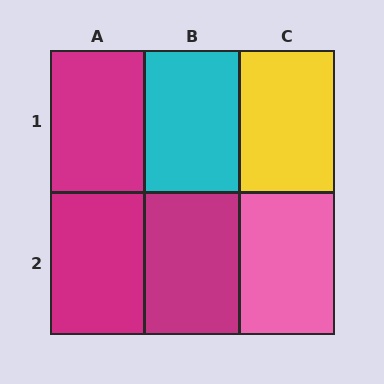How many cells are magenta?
3 cells are magenta.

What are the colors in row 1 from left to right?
Magenta, cyan, yellow.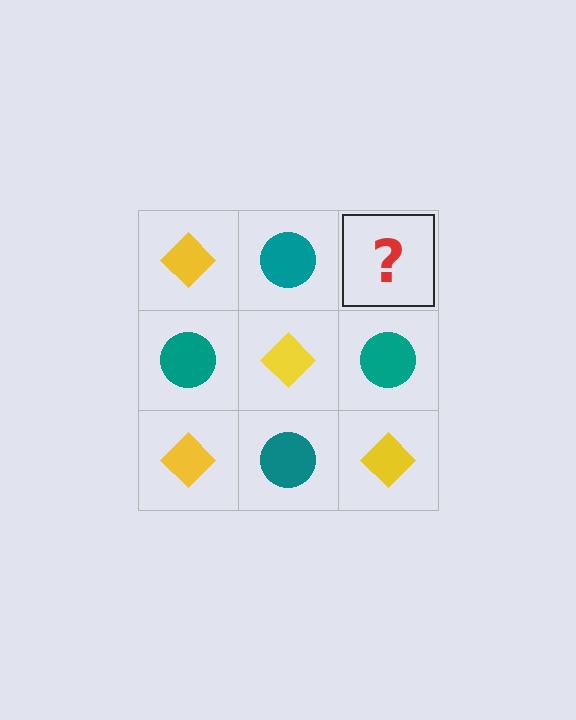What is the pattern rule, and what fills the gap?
The rule is that it alternates yellow diamond and teal circle in a checkerboard pattern. The gap should be filled with a yellow diamond.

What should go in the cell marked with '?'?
The missing cell should contain a yellow diamond.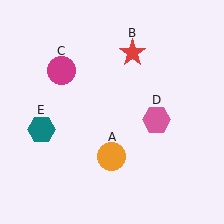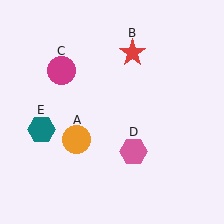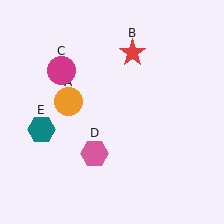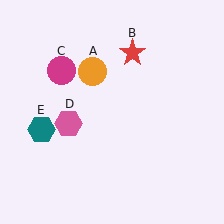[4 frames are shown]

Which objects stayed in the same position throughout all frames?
Red star (object B) and magenta circle (object C) and teal hexagon (object E) remained stationary.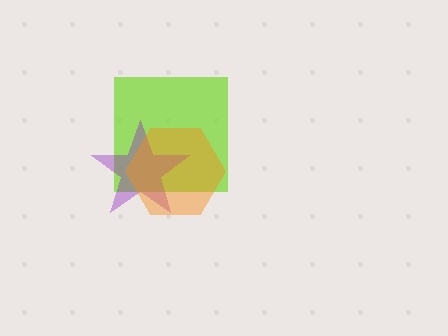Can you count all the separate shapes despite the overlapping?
Yes, there are 3 separate shapes.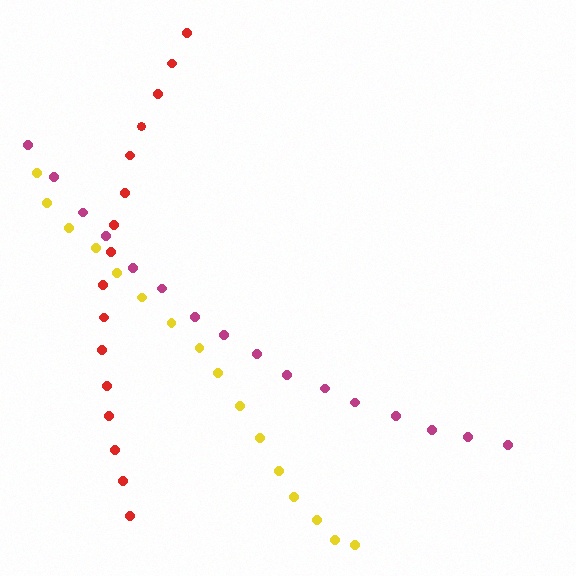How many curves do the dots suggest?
There are 3 distinct paths.